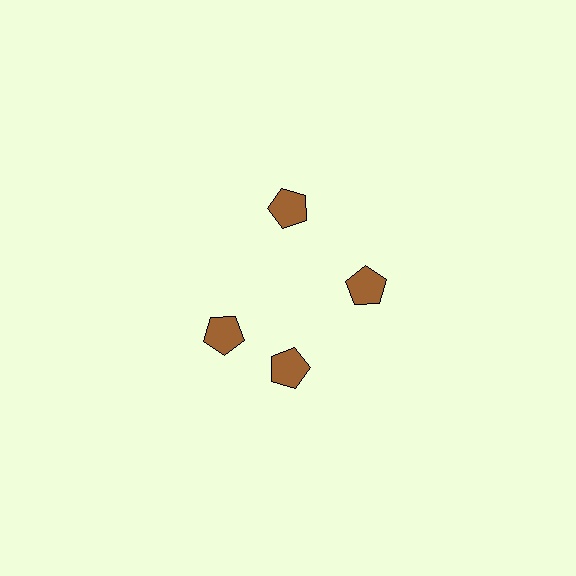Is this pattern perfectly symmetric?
No. The 4 brown pentagons are arranged in a ring, but one element near the 9 o'clock position is rotated out of alignment along the ring, breaking the 4-fold rotational symmetry.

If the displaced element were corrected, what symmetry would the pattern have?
It would have 4-fold rotational symmetry — the pattern would map onto itself every 90 degrees.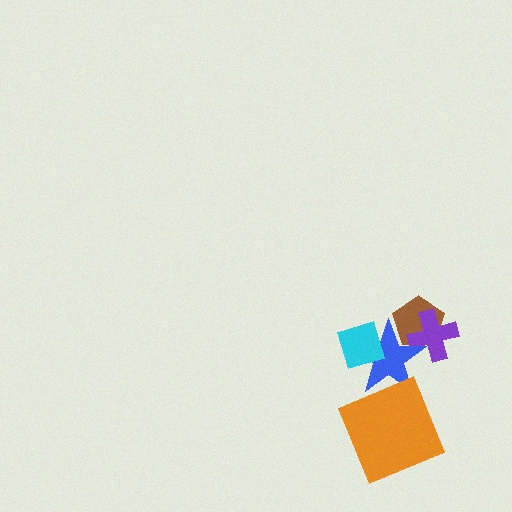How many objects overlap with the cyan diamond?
1 object overlaps with the cyan diamond.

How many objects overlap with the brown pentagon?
2 objects overlap with the brown pentagon.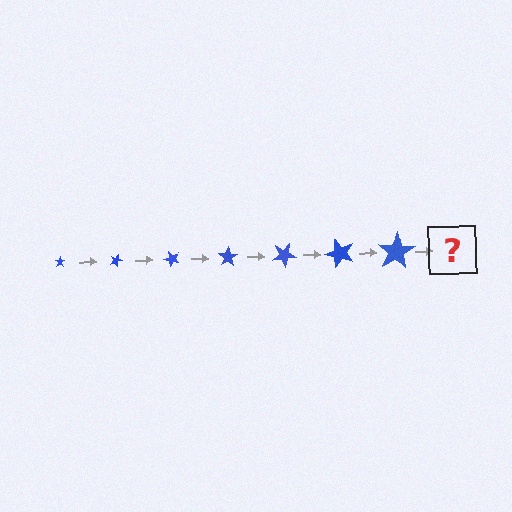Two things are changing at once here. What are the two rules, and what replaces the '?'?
The two rules are that the star grows larger each step and it rotates 25 degrees each step. The '?' should be a star, larger than the previous one and rotated 175 degrees from the start.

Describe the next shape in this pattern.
It should be a star, larger than the previous one and rotated 175 degrees from the start.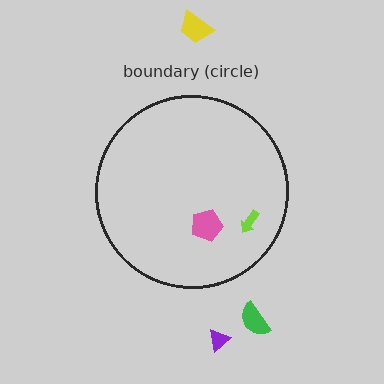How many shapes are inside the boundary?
2 inside, 3 outside.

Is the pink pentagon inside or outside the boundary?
Inside.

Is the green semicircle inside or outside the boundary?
Outside.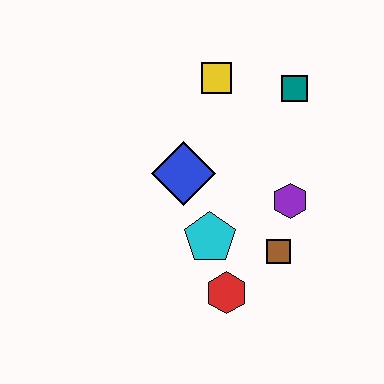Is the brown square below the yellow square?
Yes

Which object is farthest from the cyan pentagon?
The teal square is farthest from the cyan pentagon.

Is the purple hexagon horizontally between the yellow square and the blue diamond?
No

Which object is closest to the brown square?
The purple hexagon is closest to the brown square.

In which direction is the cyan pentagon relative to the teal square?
The cyan pentagon is below the teal square.